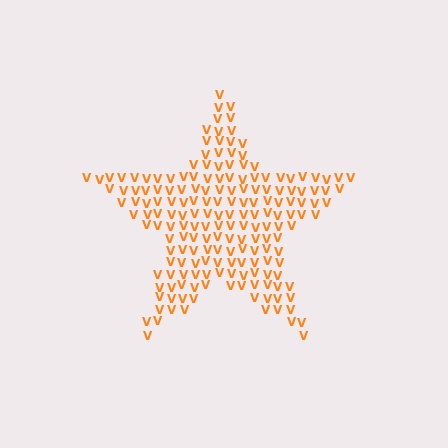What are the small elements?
The small elements are letter V's.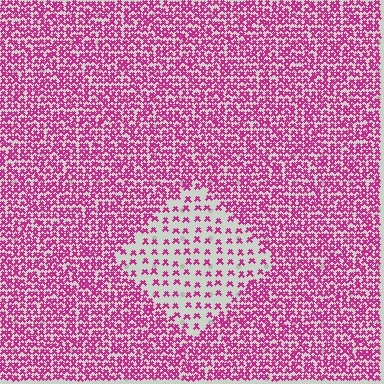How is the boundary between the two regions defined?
The boundary is defined by a change in element density (approximately 2.7x ratio). All elements are the same color, size, and shape.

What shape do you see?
I see a diamond.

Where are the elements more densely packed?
The elements are more densely packed outside the diamond boundary.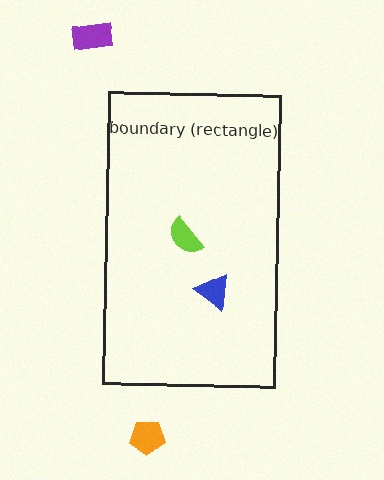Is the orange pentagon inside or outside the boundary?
Outside.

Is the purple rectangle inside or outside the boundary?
Outside.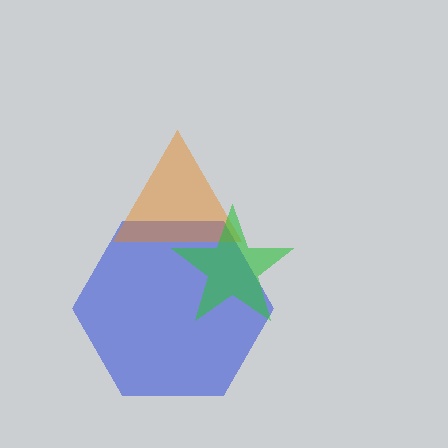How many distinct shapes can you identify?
There are 3 distinct shapes: a blue hexagon, an orange triangle, a green star.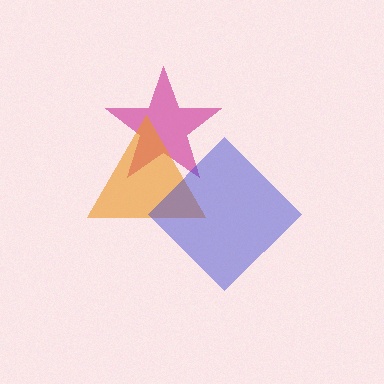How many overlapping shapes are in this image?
There are 3 overlapping shapes in the image.